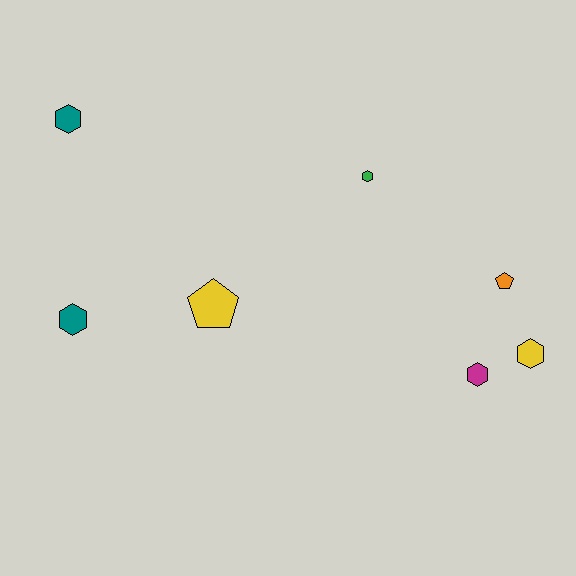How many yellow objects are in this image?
There are 2 yellow objects.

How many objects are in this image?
There are 7 objects.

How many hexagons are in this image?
There are 5 hexagons.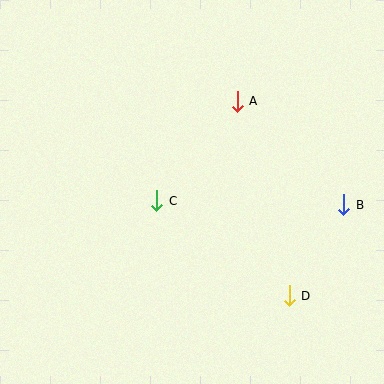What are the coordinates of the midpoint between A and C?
The midpoint between A and C is at (197, 151).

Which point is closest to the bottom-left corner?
Point C is closest to the bottom-left corner.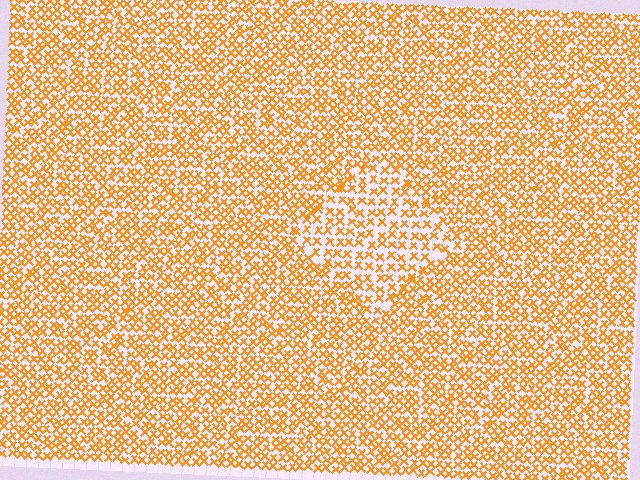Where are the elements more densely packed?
The elements are more densely packed outside the diamond boundary.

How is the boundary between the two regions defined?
The boundary is defined by a change in element density (approximately 1.5x ratio). All elements are the same color, size, and shape.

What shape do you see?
I see a diamond.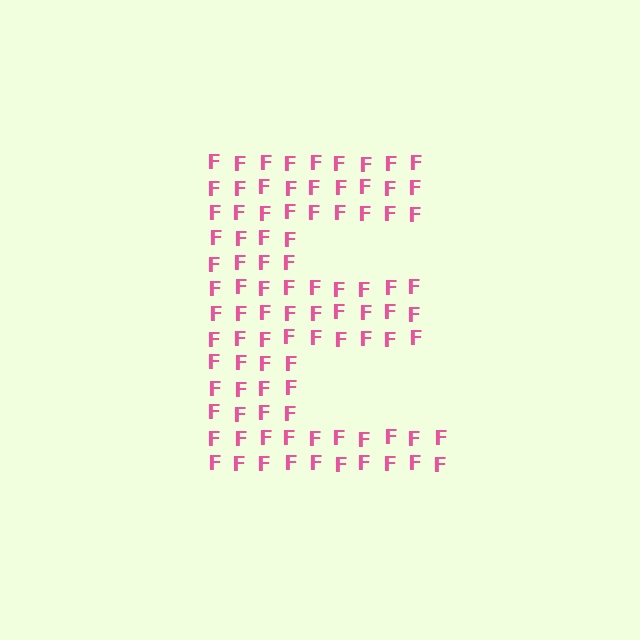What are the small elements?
The small elements are letter F's.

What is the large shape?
The large shape is the letter E.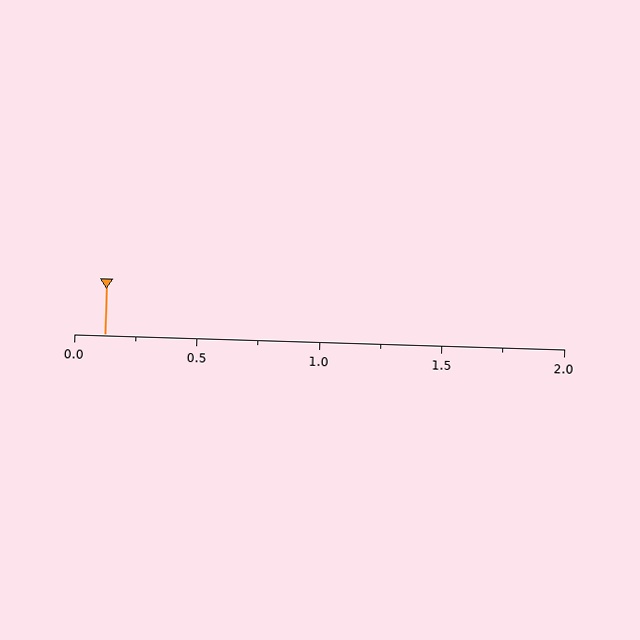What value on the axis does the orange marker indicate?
The marker indicates approximately 0.12.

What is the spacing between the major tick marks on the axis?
The major ticks are spaced 0.5 apart.